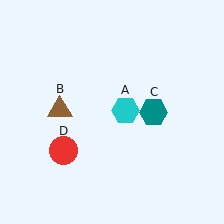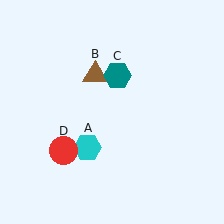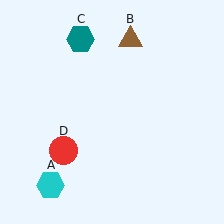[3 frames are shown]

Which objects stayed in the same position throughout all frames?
Red circle (object D) remained stationary.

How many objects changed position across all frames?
3 objects changed position: cyan hexagon (object A), brown triangle (object B), teal hexagon (object C).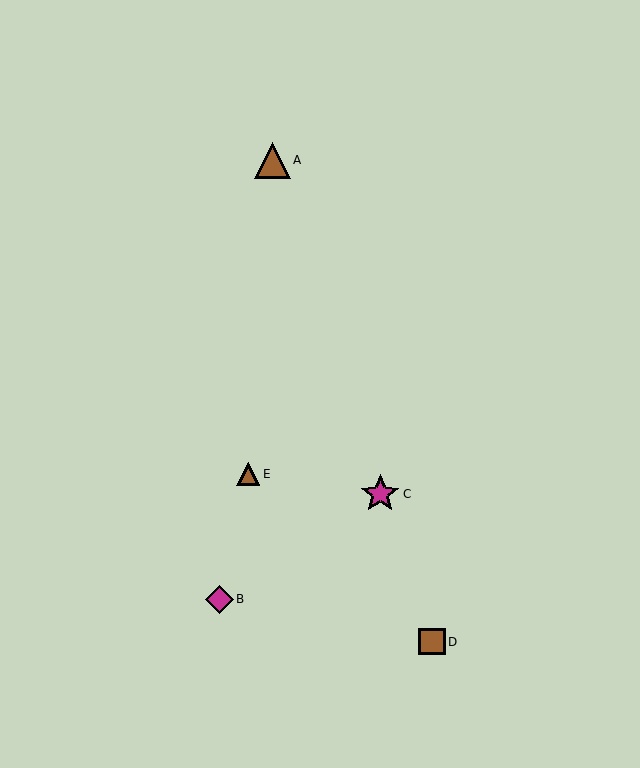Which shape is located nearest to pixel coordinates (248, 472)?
The brown triangle (labeled E) at (248, 474) is nearest to that location.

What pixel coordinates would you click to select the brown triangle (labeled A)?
Click at (272, 160) to select the brown triangle A.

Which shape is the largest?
The magenta star (labeled C) is the largest.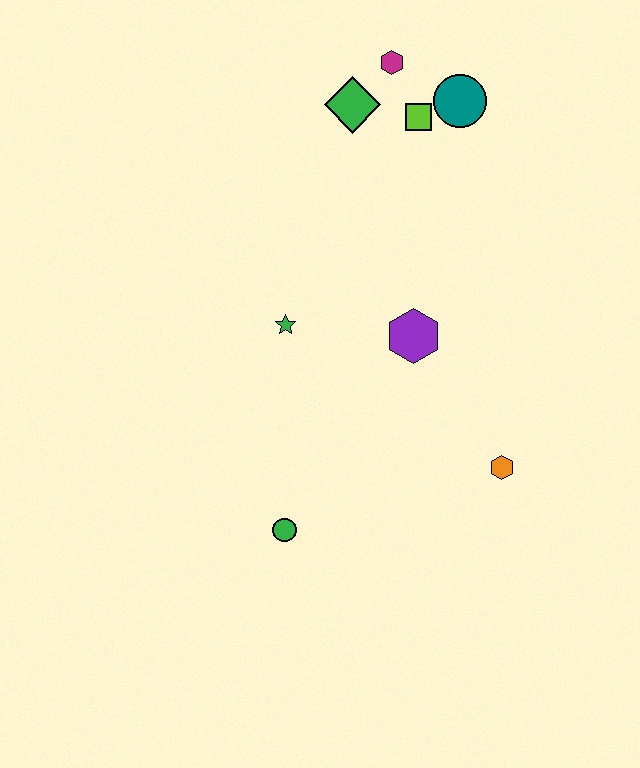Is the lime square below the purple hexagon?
No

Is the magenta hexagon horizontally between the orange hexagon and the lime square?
No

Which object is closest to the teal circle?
The lime square is closest to the teal circle.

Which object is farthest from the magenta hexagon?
The green circle is farthest from the magenta hexagon.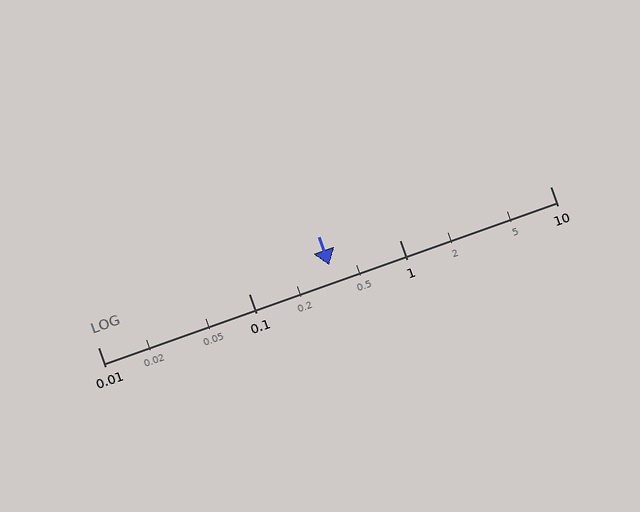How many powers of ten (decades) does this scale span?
The scale spans 3 decades, from 0.01 to 10.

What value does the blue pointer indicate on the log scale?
The pointer indicates approximately 0.34.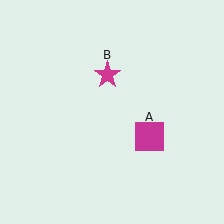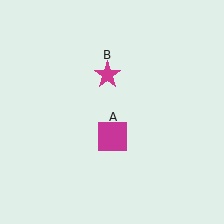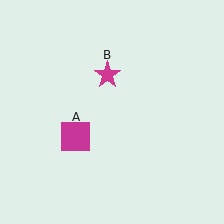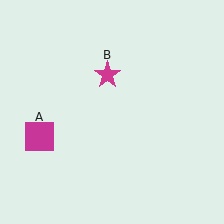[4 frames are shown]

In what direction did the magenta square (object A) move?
The magenta square (object A) moved left.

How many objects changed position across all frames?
1 object changed position: magenta square (object A).